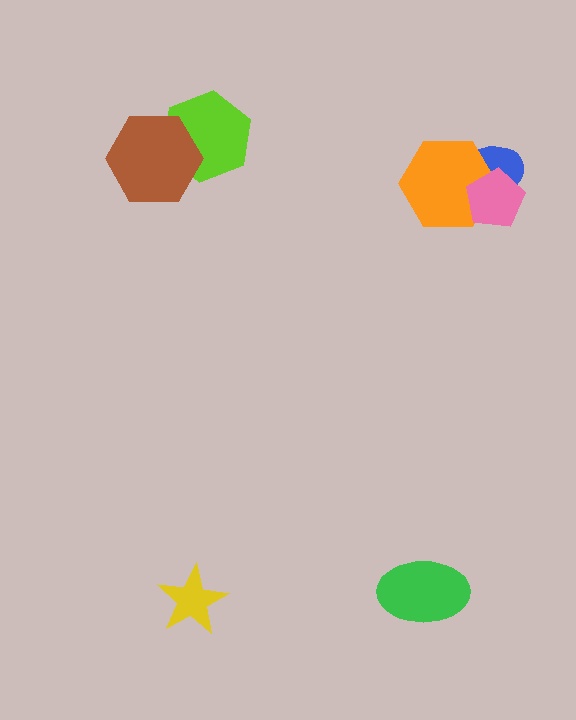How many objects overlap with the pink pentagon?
2 objects overlap with the pink pentagon.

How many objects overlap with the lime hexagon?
1 object overlaps with the lime hexagon.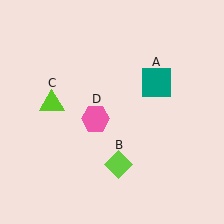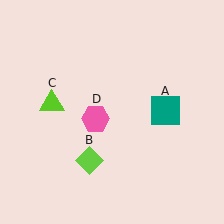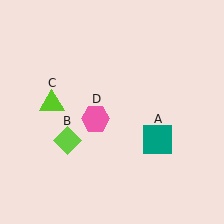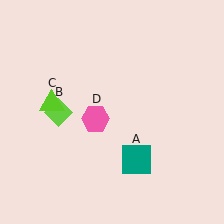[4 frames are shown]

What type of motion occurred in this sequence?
The teal square (object A), lime diamond (object B) rotated clockwise around the center of the scene.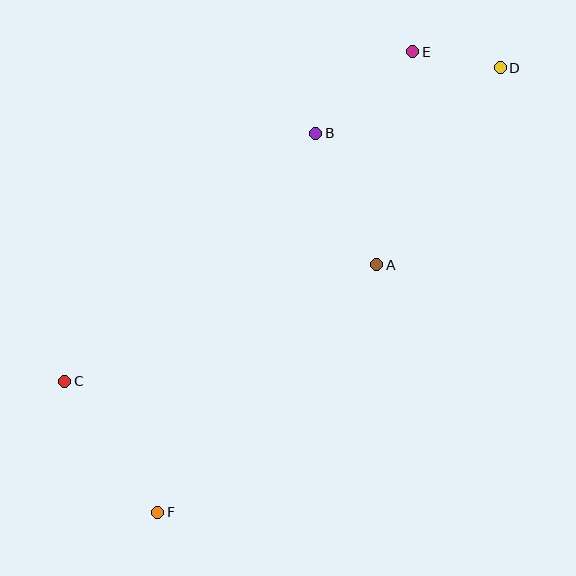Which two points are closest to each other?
Points D and E are closest to each other.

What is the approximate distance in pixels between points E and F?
The distance between E and F is approximately 526 pixels.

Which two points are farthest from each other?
Points D and F are farthest from each other.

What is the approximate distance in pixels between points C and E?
The distance between C and E is approximately 479 pixels.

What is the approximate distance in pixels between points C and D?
The distance between C and D is approximately 536 pixels.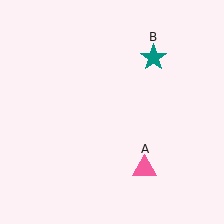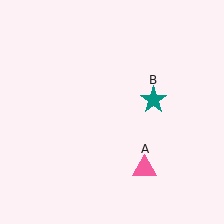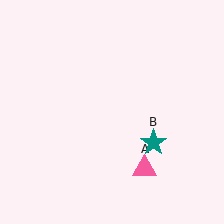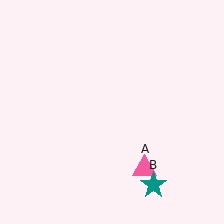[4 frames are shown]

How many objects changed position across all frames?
1 object changed position: teal star (object B).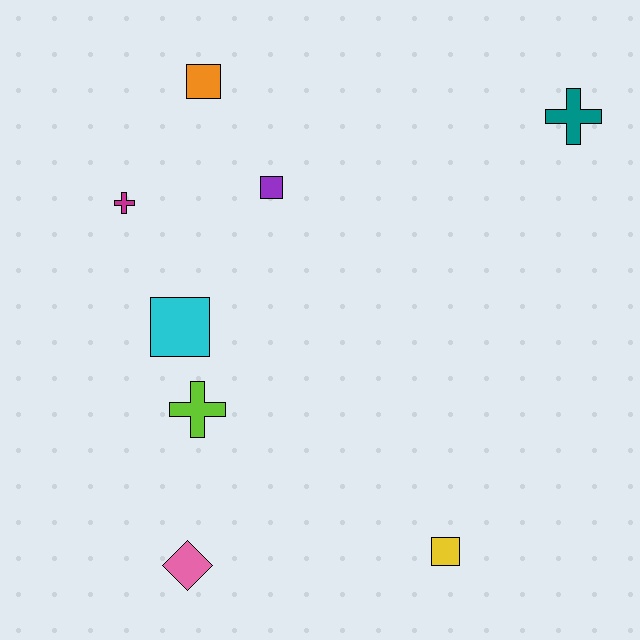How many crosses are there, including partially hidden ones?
There are 3 crosses.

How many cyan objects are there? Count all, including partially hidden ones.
There is 1 cyan object.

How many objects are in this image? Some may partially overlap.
There are 8 objects.